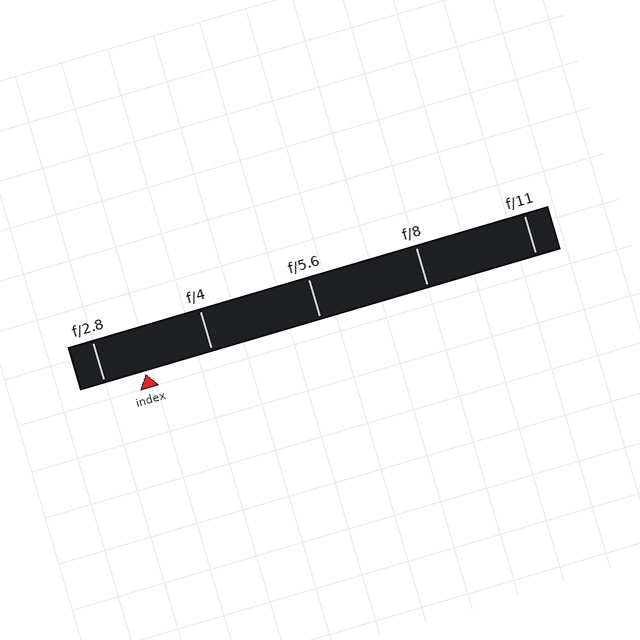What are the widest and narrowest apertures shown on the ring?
The widest aperture shown is f/2.8 and the narrowest is f/11.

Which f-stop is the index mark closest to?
The index mark is closest to f/2.8.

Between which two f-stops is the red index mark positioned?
The index mark is between f/2.8 and f/4.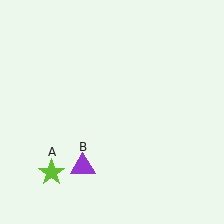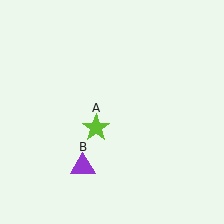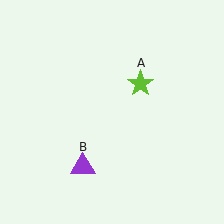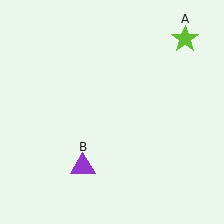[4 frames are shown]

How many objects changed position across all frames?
1 object changed position: lime star (object A).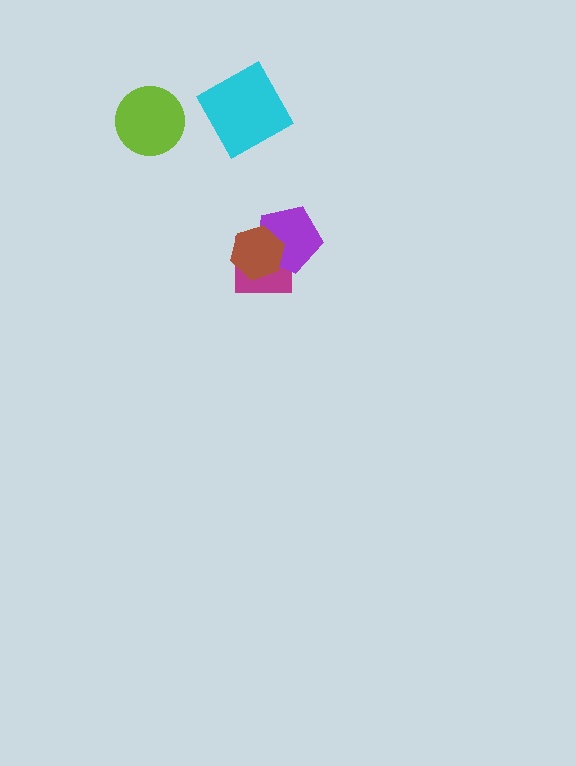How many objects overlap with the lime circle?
0 objects overlap with the lime circle.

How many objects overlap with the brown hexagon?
2 objects overlap with the brown hexagon.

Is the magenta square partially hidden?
Yes, it is partially covered by another shape.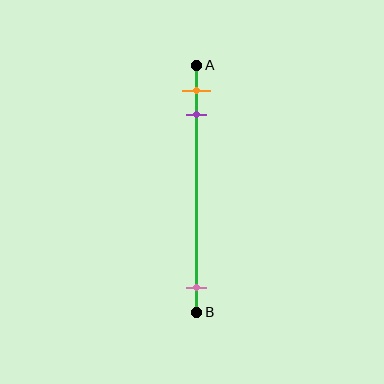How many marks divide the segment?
There are 3 marks dividing the segment.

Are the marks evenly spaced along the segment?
No, the marks are not evenly spaced.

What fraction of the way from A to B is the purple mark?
The purple mark is approximately 20% (0.2) of the way from A to B.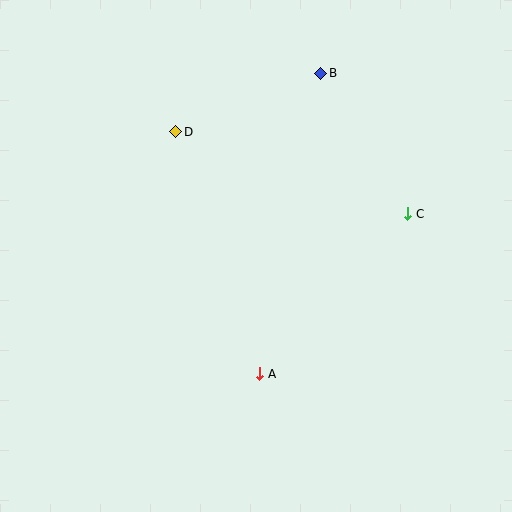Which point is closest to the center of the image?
Point A at (260, 374) is closest to the center.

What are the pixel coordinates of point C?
Point C is at (408, 214).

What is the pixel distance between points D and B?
The distance between D and B is 156 pixels.